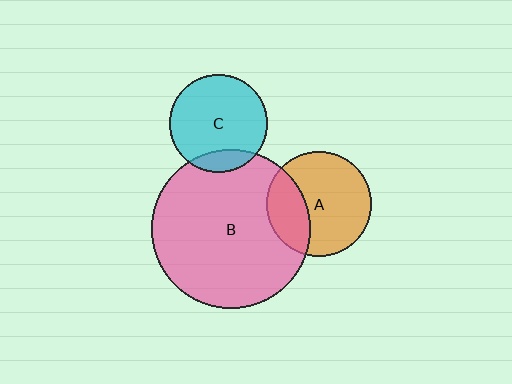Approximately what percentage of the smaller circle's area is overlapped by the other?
Approximately 15%.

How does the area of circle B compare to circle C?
Approximately 2.6 times.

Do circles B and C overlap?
Yes.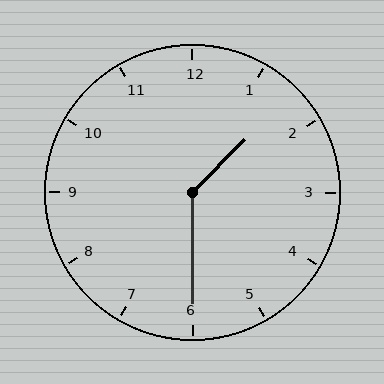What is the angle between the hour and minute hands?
Approximately 135 degrees.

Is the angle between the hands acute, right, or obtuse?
It is obtuse.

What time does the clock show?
1:30.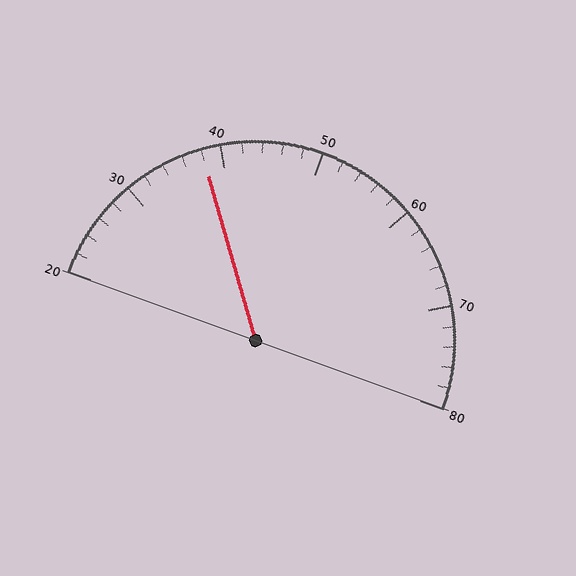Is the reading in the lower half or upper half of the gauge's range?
The reading is in the lower half of the range (20 to 80).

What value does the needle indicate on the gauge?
The needle indicates approximately 38.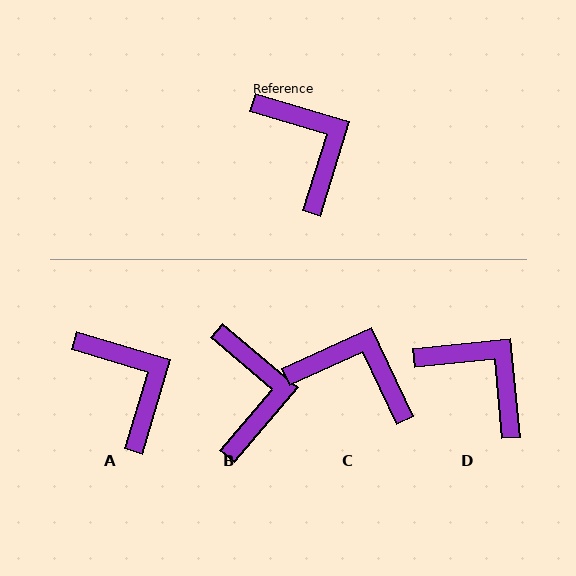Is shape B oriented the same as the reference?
No, it is off by about 24 degrees.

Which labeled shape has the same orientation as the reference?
A.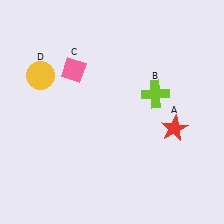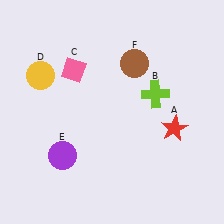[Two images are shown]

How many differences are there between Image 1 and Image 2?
There are 2 differences between the two images.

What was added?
A purple circle (E), a brown circle (F) were added in Image 2.